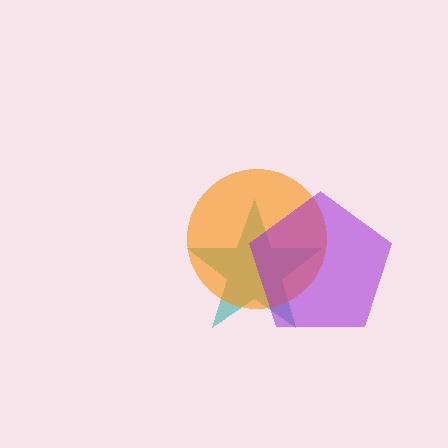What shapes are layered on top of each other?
The layered shapes are: a teal star, an orange circle, a purple pentagon.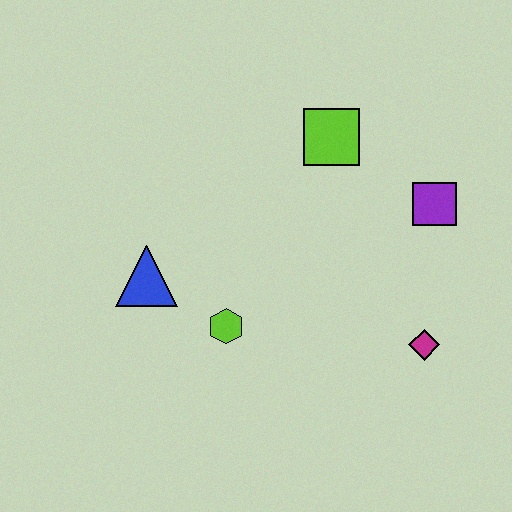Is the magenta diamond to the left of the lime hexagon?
No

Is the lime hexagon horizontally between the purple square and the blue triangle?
Yes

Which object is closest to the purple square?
The lime square is closest to the purple square.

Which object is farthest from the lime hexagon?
The purple square is farthest from the lime hexagon.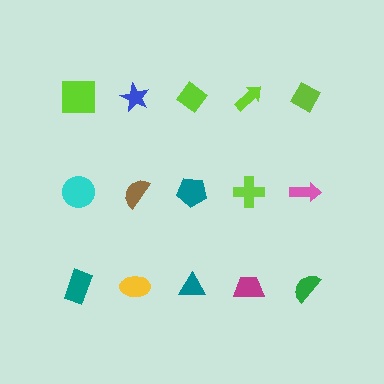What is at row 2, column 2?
A brown semicircle.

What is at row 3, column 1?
A teal rectangle.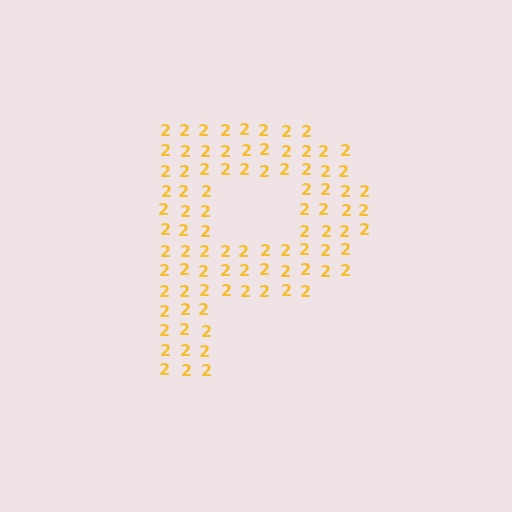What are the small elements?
The small elements are digit 2's.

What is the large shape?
The large shape is the letter P.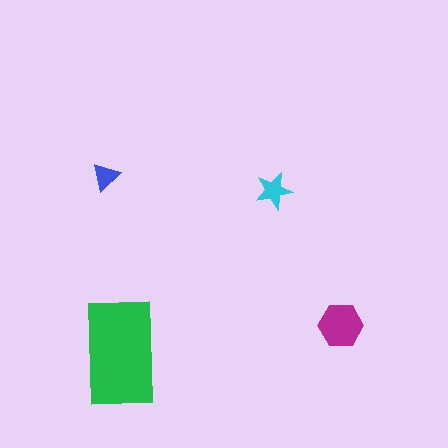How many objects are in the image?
There are 4 objects in the image.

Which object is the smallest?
The blue triangle.